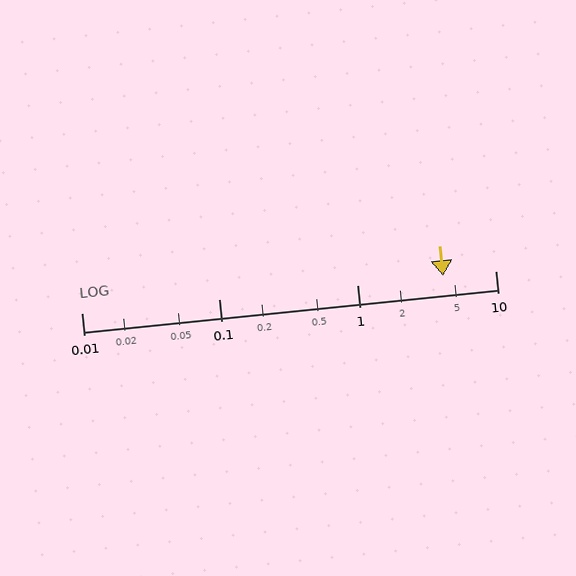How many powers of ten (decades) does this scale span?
The scale spans 3 decades, from 0.01 to 10.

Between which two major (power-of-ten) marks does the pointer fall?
The pointer is between 1 and 10.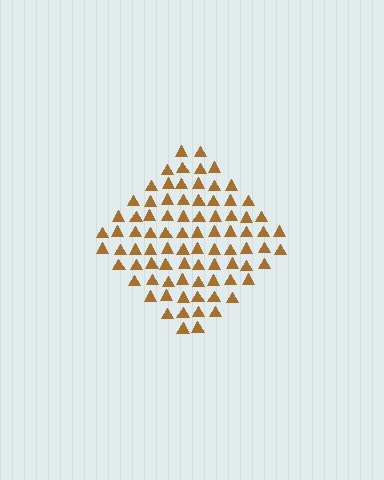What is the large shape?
The large shape is a diamond.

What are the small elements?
The small elements are triangles.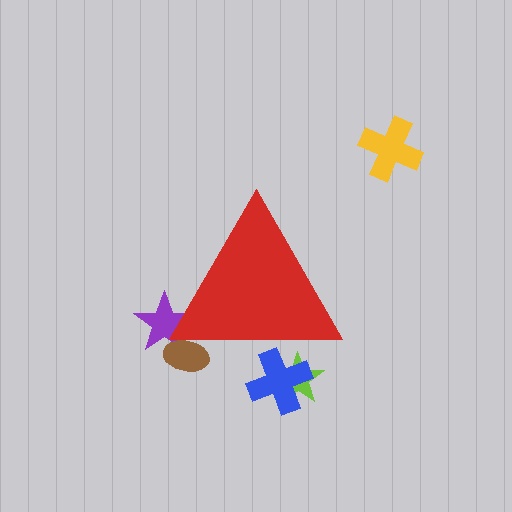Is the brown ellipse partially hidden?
Yes, the brown ellipse is partially hidden behind the red triangle.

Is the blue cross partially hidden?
Yes, the blue cross is partially hidden behind the red triangle.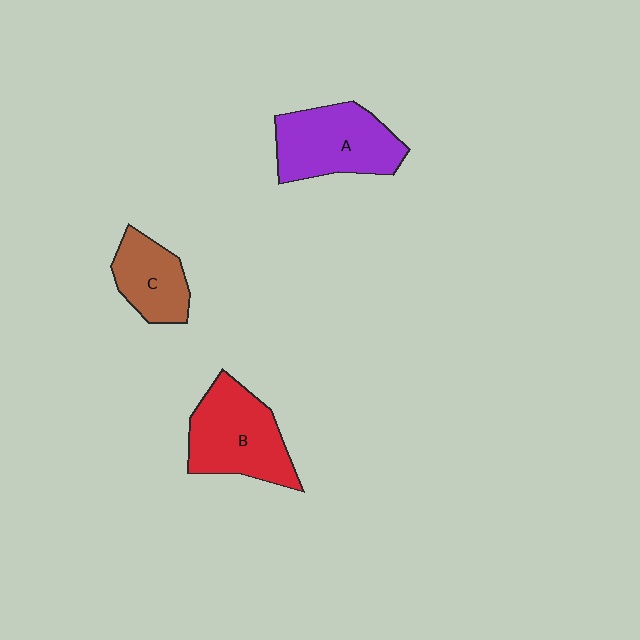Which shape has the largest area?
Shape B (red).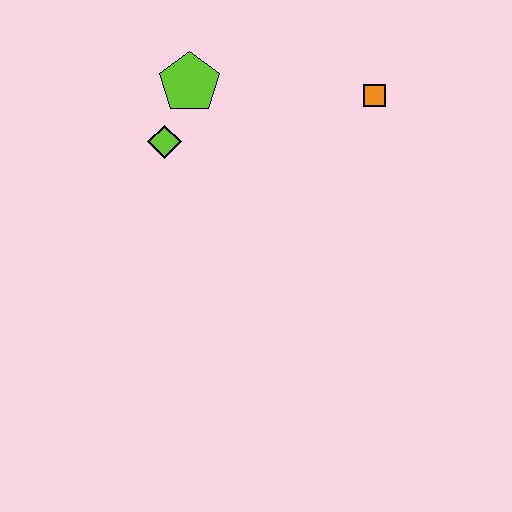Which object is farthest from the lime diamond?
The orange square is farthest from the lime diamond.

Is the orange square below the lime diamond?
No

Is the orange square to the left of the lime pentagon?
No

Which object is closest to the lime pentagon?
The lime diamond is closest to the lime pentagon.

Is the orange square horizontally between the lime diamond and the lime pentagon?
No